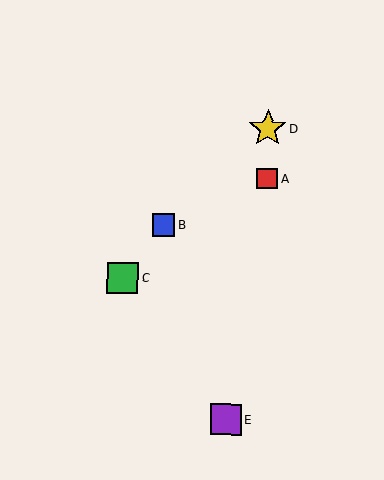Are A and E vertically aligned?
No, A is at x≈267 and E is at x≈226.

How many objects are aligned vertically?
2 objects (A, D) are aligned vertically.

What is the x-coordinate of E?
Object E is at x≈226.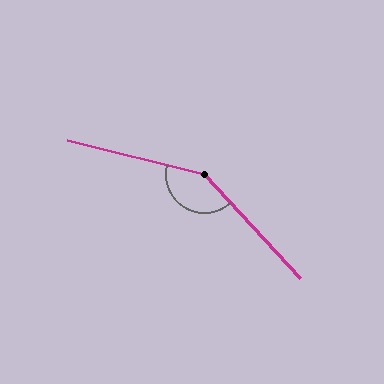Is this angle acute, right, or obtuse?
It is obtuse.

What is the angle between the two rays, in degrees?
Approximately 147 degrees.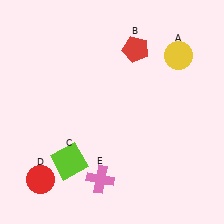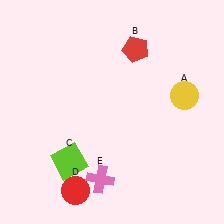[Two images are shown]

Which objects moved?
The objects that moved are: the yellow circle (A), the red circle (D).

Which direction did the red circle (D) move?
The red circle (D) moved right.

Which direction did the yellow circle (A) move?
The yellow circle (A) moved down.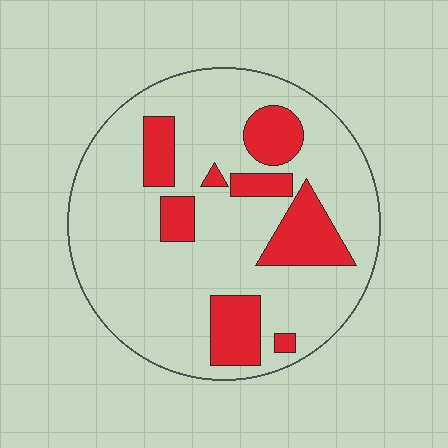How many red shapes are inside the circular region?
8.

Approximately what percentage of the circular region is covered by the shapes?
Approximately 20%.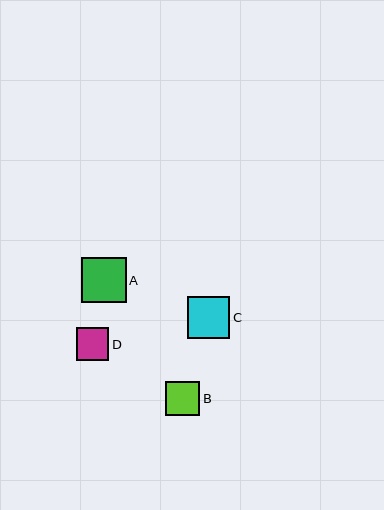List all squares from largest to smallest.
From largest to smallest: A, C, B, D.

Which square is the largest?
Square A is the largest with a size of approximately 44 pixels.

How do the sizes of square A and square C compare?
Square A and square C are approximately the same size.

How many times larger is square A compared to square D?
Square A is approximately 1.4 times the size of square D.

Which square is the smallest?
Square D is the smallest with a size of approximately 32 pixels.